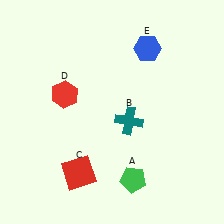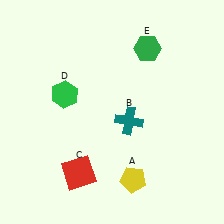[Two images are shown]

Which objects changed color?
A changed from green to yellow. D changed from red to green. E changed from blue to green.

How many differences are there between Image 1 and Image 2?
There are 3 differences between the two images.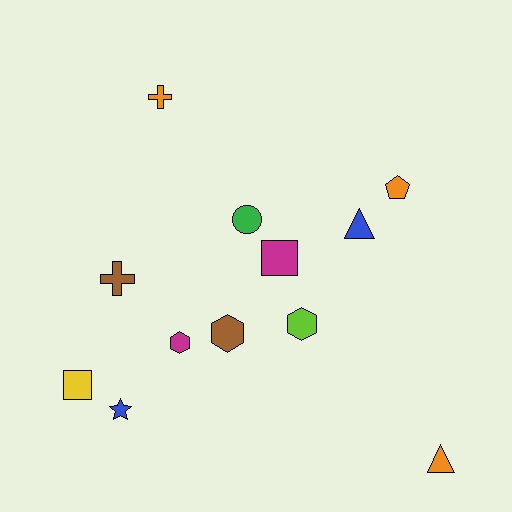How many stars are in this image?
There is 1 star.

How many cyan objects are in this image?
There are no cyan objects.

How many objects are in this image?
There are 12 objects.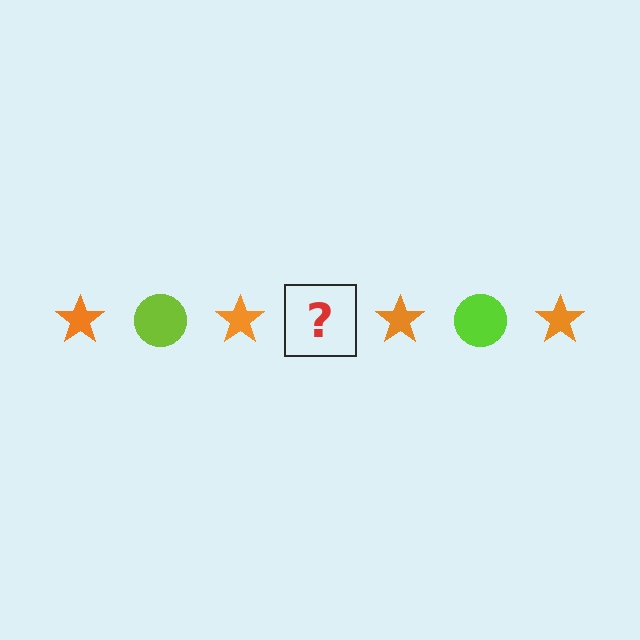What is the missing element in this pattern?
The missing element is a lime circle.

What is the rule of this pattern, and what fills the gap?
The rule is that the pattern alternates between orange star and lime circle. The gap should be filled with a lime circle.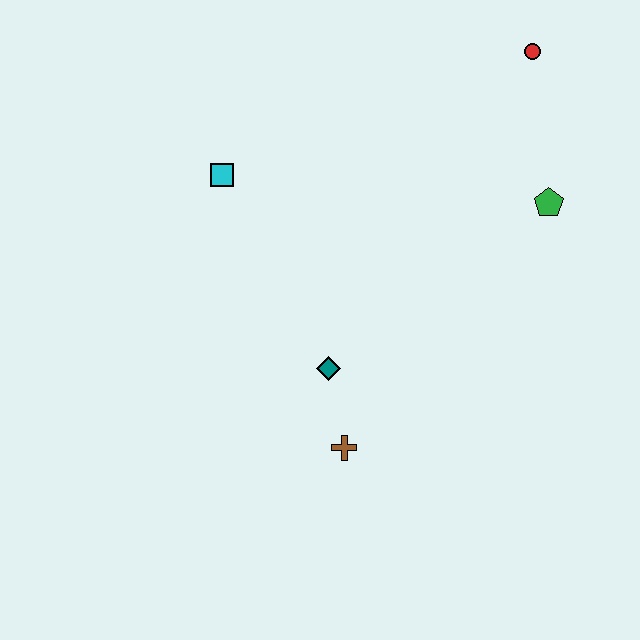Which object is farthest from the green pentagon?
The cyan square is farthest from the green pentagon.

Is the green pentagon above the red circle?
No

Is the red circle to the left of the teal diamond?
No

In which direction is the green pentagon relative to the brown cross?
The green pentagon is above the brown cross.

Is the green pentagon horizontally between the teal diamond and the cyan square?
No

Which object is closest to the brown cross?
The teal diamond is closest to the brown cross.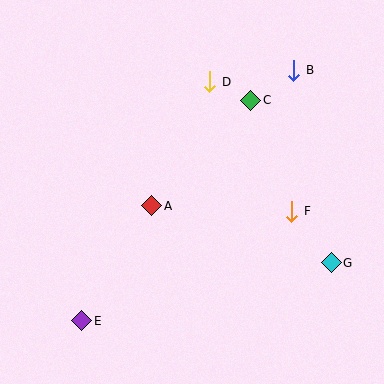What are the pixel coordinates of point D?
Point D is at (210, 82).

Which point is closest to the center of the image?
Point A at (152, 206) is closest to the center.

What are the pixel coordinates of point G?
Point G is at (331, 263).